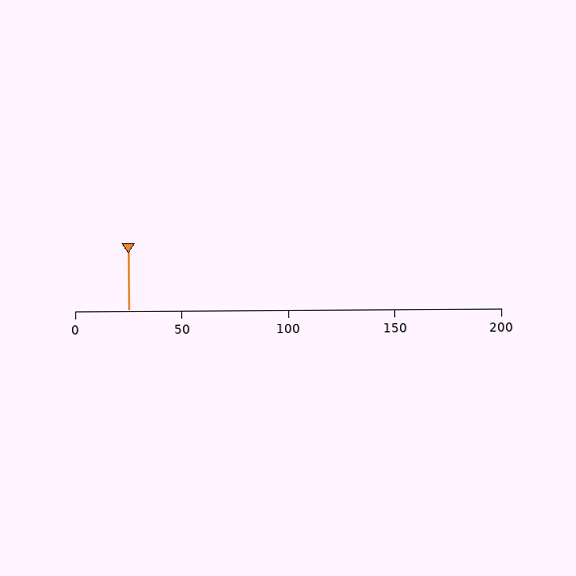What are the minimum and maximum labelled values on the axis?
The axis runs from 0 to 200.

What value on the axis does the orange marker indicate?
The marker indicates approximately 25.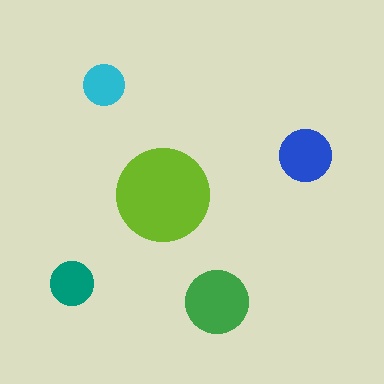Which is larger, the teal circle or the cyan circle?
The teal one.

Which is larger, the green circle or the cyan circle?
The green one.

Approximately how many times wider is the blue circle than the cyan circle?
About 1.5 times wider.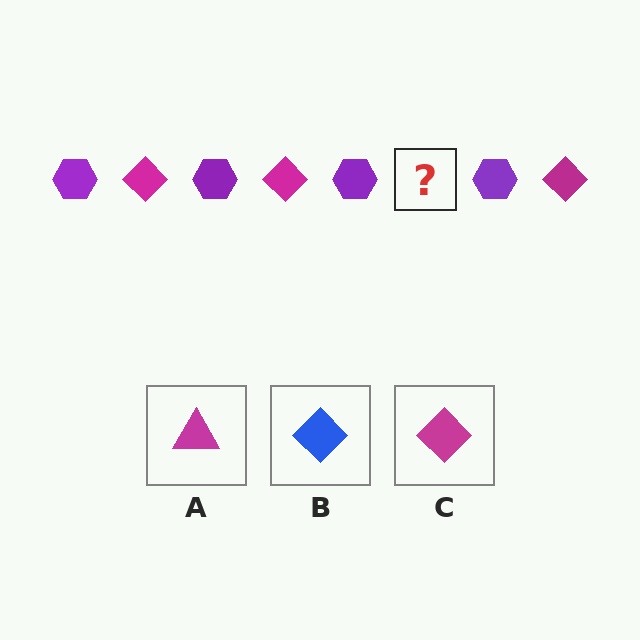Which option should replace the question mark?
Option C.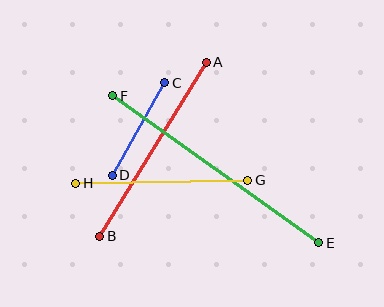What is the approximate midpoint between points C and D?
The midpoint is at approximately (138, 129) pixels.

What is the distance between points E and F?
The distance is approximately 253 pixels.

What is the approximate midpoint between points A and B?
The midpoint is at approximately (153, 149) pixels.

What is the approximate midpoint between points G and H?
The midpoint is at approximately (162, 182) pixels.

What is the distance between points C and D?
The distance is approximately 106 pixels.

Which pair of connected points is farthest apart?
Points E and F are farthest apart.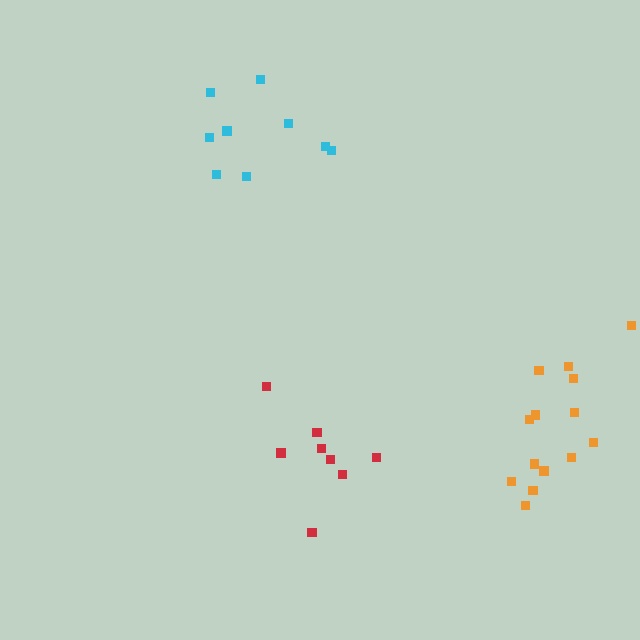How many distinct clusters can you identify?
There are 3 distinct clusters.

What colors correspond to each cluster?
The clusters are colored: cyan, red, orange.